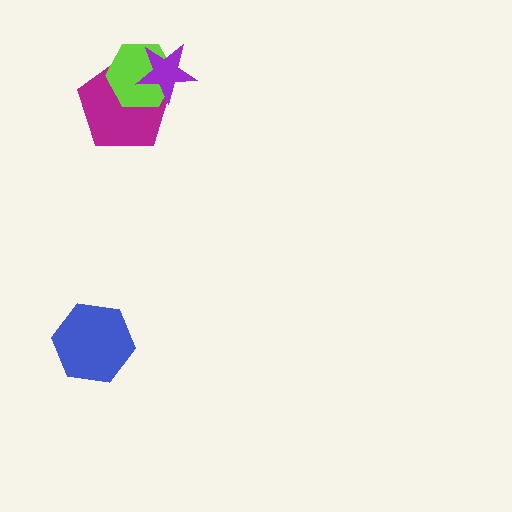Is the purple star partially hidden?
No, no other shape covers it.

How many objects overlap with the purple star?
2 objects overlap with the purple star.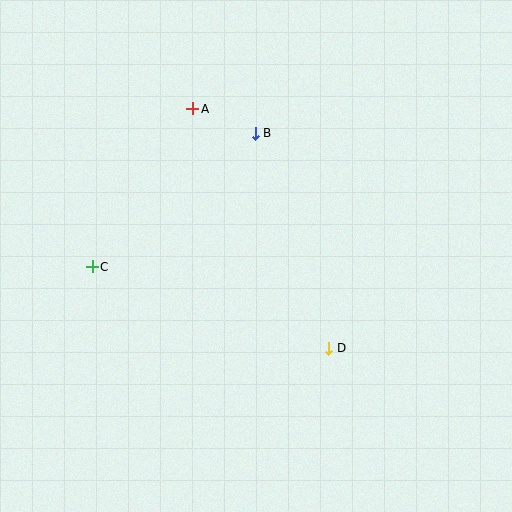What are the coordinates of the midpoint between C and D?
The midpoint between C and D is at (211, 307).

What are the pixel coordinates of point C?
Point C is at (92, 267).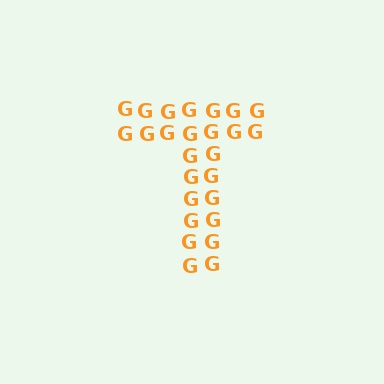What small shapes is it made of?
It is made of small letter G's.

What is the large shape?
The large shape is the letter T.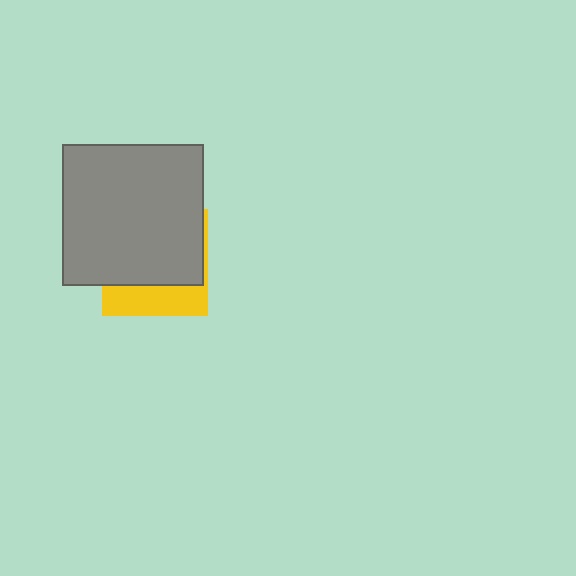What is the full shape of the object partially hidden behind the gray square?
The partially hidden object is a yellow square.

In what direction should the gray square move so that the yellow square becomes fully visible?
The gray square should move up. That is the shortest direction to clear the overlap and leave the yellow square fully visible.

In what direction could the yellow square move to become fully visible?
The yellow square could move down. That would shift it out from behind the gray square entirely.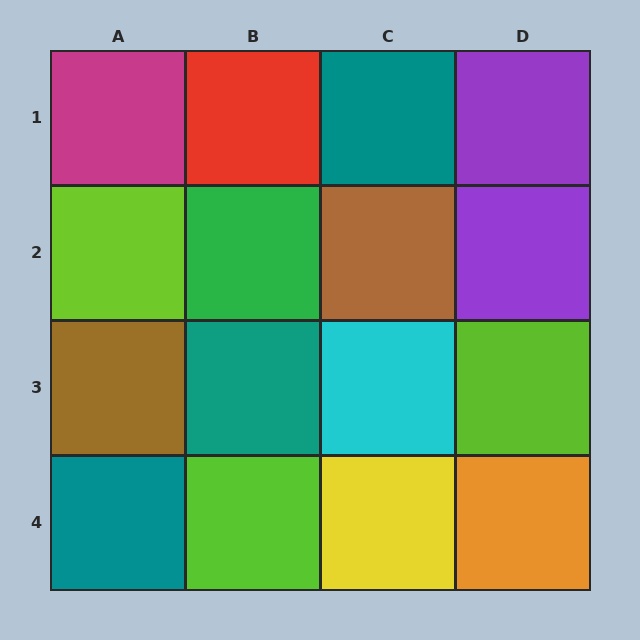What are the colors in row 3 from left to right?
Brown, teal, cyan, lime.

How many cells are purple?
2 cells are purple.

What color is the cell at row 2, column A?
Lime.